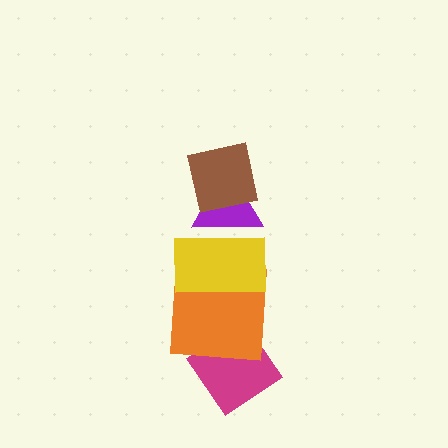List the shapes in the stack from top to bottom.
From top to bottom: the brown square, the purple triangle, the yellow rectangle, the orange square, the magenta diamond.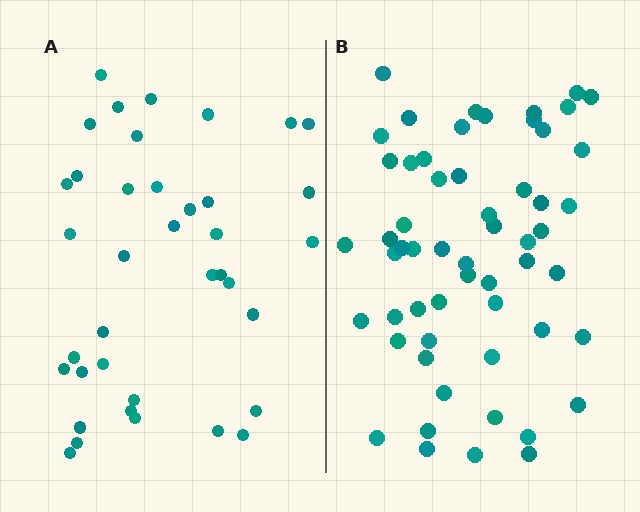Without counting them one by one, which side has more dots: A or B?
Region B (the right region) has more dots.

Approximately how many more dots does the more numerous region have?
Region B has approximately 20 more dots than region A.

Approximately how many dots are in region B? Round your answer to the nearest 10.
About 60 dots. (The exact count is 57, which rounds to 60.)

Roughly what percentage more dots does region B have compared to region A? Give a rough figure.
About 50% more.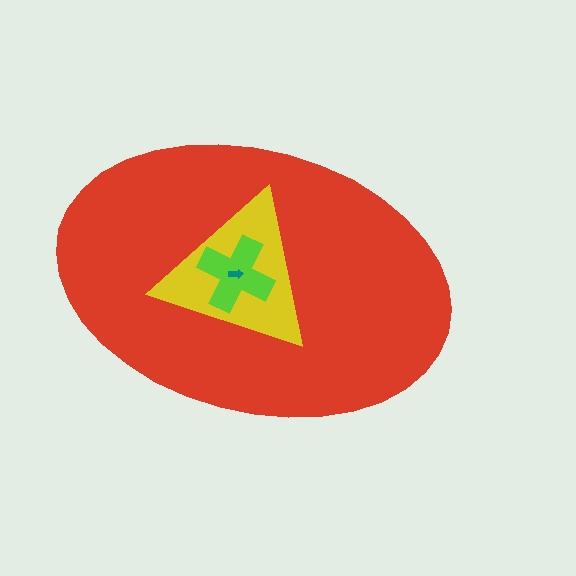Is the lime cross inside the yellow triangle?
Yes.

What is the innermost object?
The teal arrow.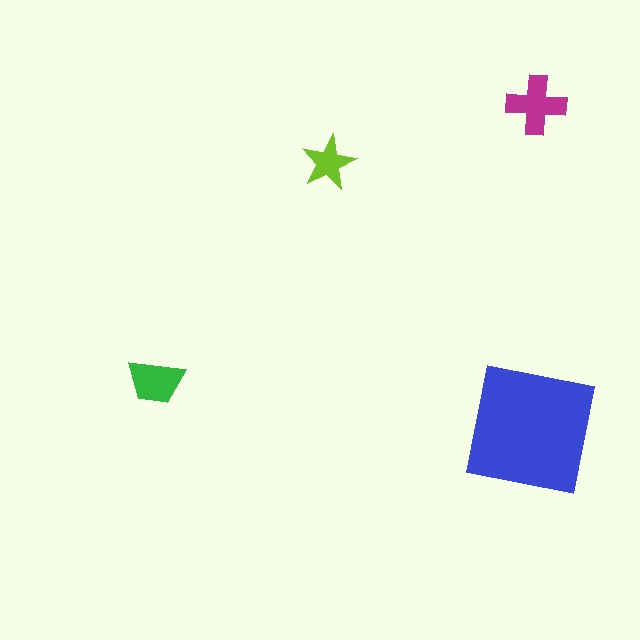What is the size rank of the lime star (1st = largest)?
4th.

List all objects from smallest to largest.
The lime star, the green trapezoid, the magenta cross, the blue square.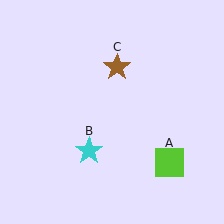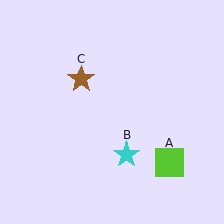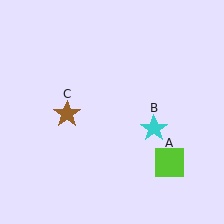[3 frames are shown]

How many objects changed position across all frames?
2 objects changed position: cyan star (object B), brown star (object C).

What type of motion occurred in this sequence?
The cyan star (object B), brown star (object C) rotated counterclockwise around the center of the scene.